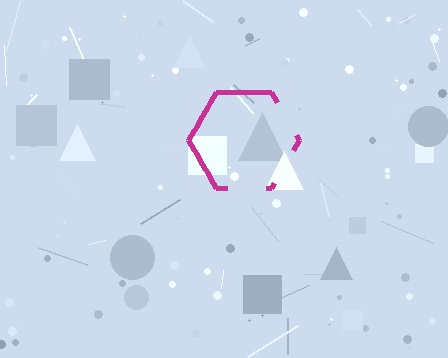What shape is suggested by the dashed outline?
The dashed outline suggests a hexagon.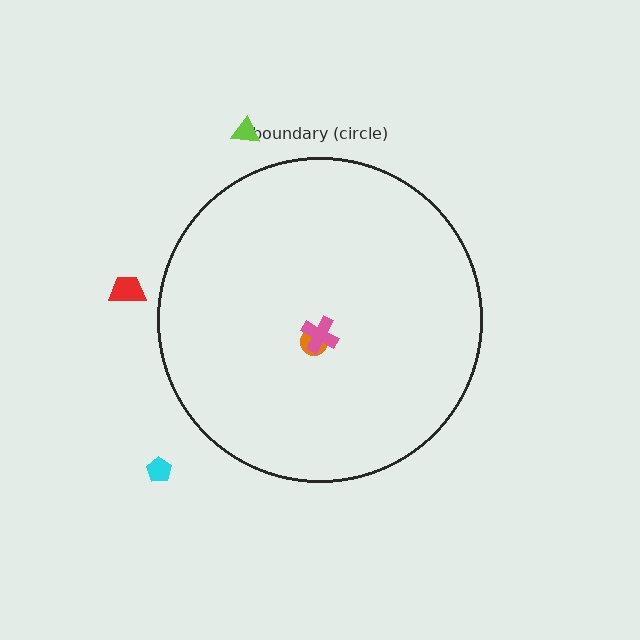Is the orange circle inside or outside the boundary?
Inside.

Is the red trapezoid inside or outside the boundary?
Outside.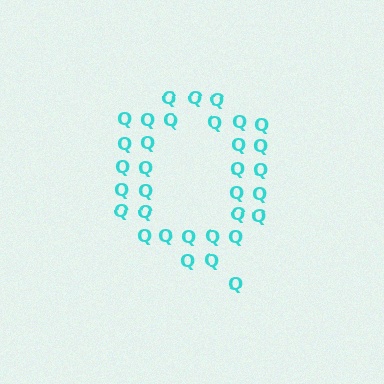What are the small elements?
The small elements are letter Q's.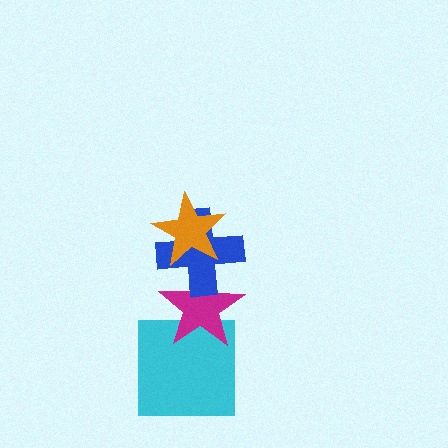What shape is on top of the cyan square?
The magenta star is on top of the cyan square.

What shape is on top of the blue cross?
The orange star is on top of the blue cross.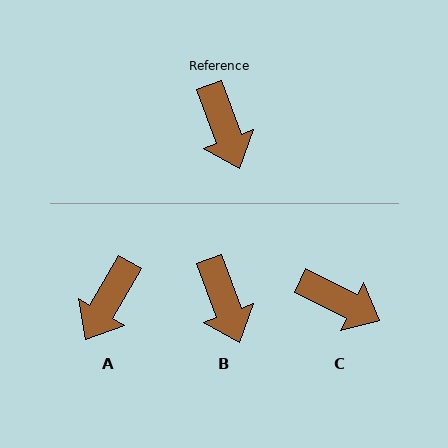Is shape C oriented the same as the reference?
No, it is off by about 43 degrees.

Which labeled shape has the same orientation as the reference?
B.